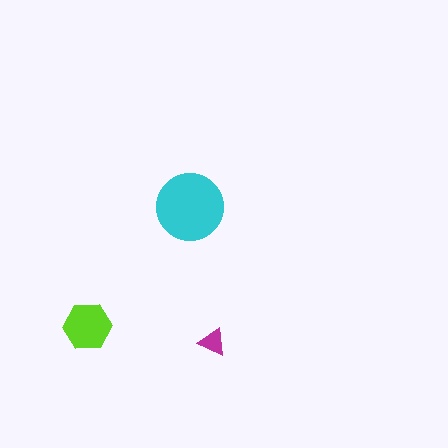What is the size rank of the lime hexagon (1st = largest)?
2nd.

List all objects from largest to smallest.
The cyan circle, the lime hexagon, the magenta triangle.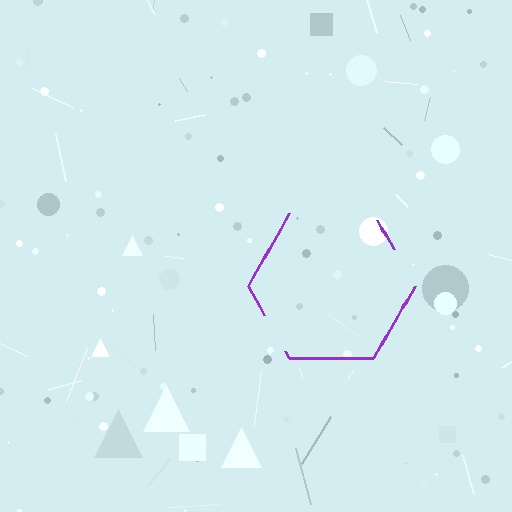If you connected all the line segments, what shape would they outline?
They would outline a hexagon.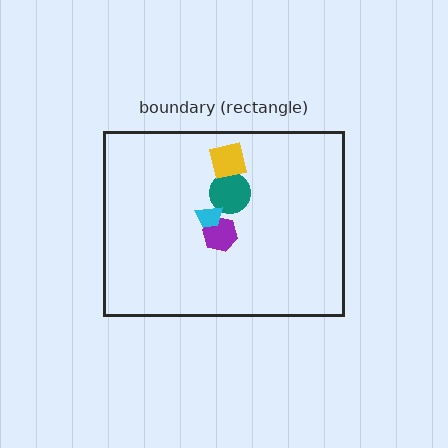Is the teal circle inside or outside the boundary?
Inside.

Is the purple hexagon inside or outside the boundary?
Inside.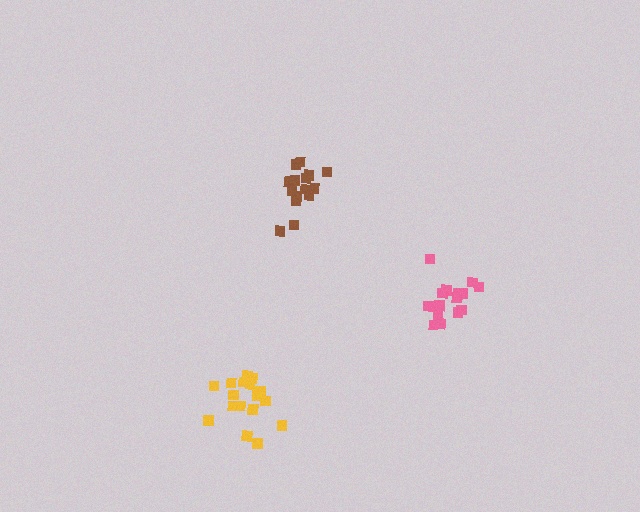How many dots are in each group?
Group 1: 17 dots, Group 2: 16 dots, Group 3: 17 dots (50 total).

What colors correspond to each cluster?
The clusters are colored: pink, brown, yellow.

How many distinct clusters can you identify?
There are 3 distinct clusters.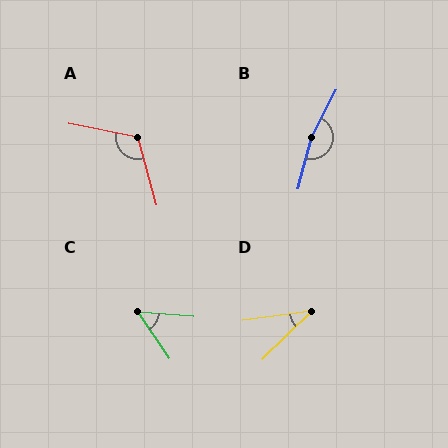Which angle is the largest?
B, at approximately 167 degrees.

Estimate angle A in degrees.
Approximately 117 degrees.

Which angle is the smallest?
D, at approximately 37 degrees.